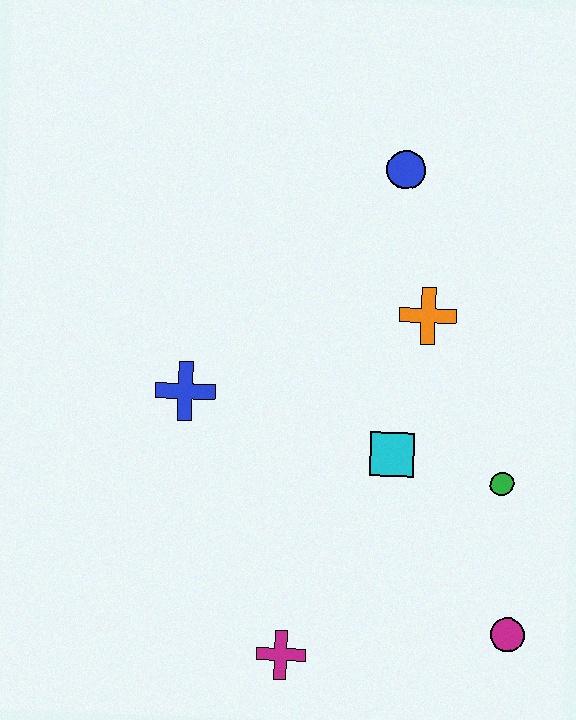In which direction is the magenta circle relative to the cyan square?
The magenta circle is below the cyan square.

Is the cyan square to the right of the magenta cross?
Yes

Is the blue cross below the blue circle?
Yes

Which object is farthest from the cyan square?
The blue circle is farthest from the cyan square.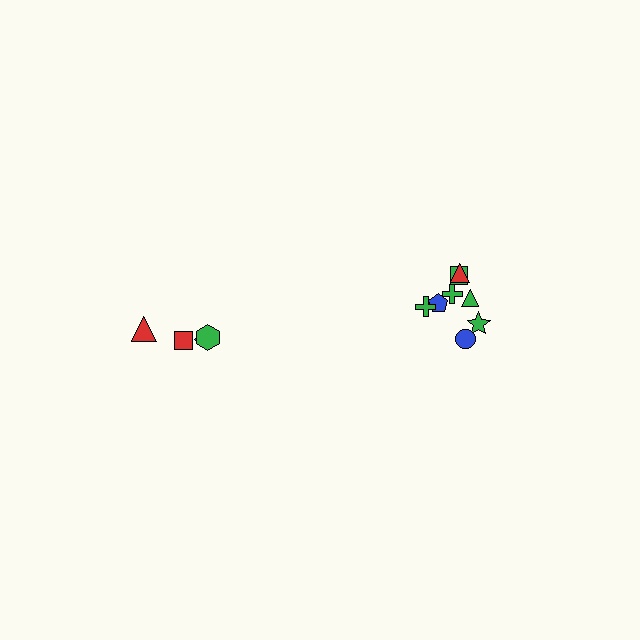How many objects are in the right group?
There are 8 objects.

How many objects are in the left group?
There are 4 objects.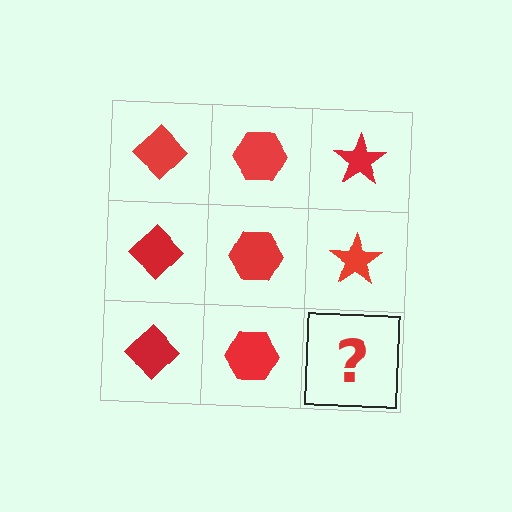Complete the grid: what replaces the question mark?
The question mark should be replaced with a red star.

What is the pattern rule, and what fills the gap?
The rule is that each column has a consistent shape. The gap should be filled with a red star.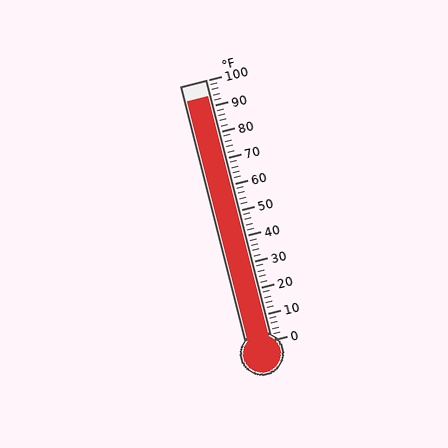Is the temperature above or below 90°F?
The temperature is above 90°F.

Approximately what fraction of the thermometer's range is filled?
The thermometer is filled to approximately 95% of its range.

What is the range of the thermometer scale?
The thermometer scale ranges from 0°F to 100°F.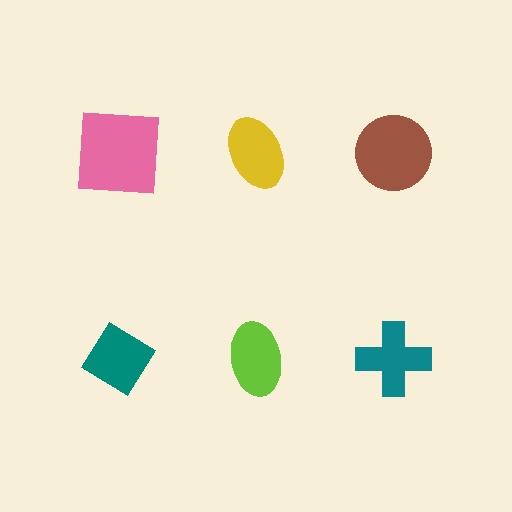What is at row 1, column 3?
A brown circle.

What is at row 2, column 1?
A teal diamond.